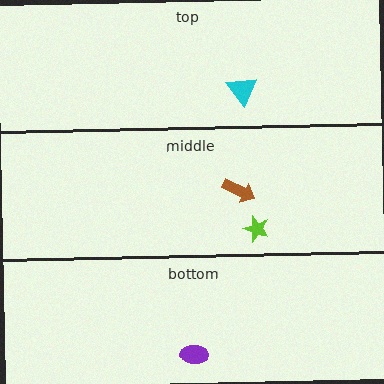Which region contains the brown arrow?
The middle region.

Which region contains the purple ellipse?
The bottom region.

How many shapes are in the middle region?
2.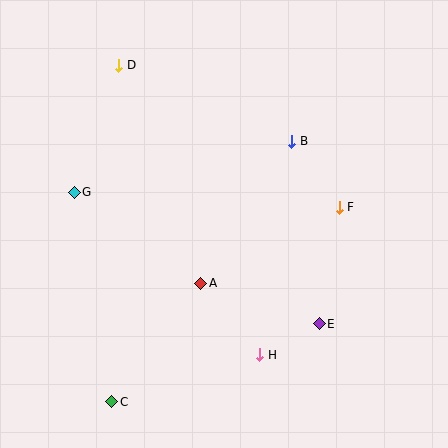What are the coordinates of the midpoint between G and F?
The midpoint between G and F is at (207, 200).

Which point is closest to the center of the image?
Point A at (201, 283) is closest to the center.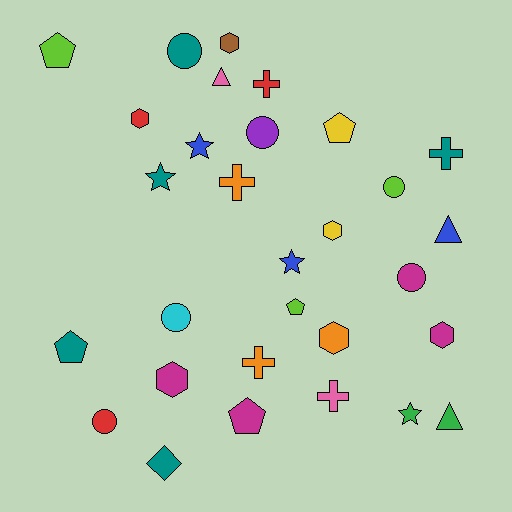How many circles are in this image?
There are 6 circles.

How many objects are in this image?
There are 30 objects.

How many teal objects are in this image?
There are 5 teal objects.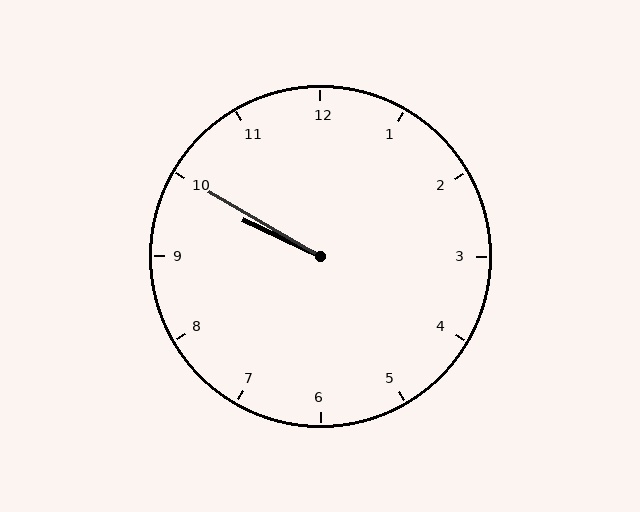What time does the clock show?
9:50.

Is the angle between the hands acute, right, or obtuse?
It is acute.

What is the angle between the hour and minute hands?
Approximately 5 degrees.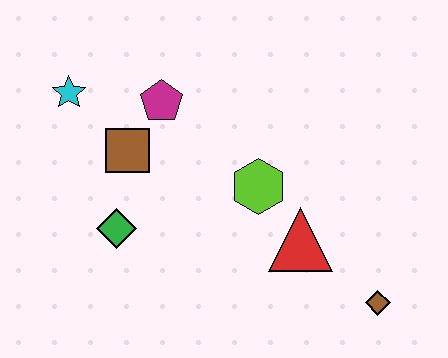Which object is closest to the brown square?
The magenta pentagon is closest to the brown square.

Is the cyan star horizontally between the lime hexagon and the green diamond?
No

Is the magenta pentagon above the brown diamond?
Yes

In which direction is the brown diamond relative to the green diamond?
The brown diamond is to the right of the green diamond.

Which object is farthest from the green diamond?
The brown diamond is farthest from the green diamond.